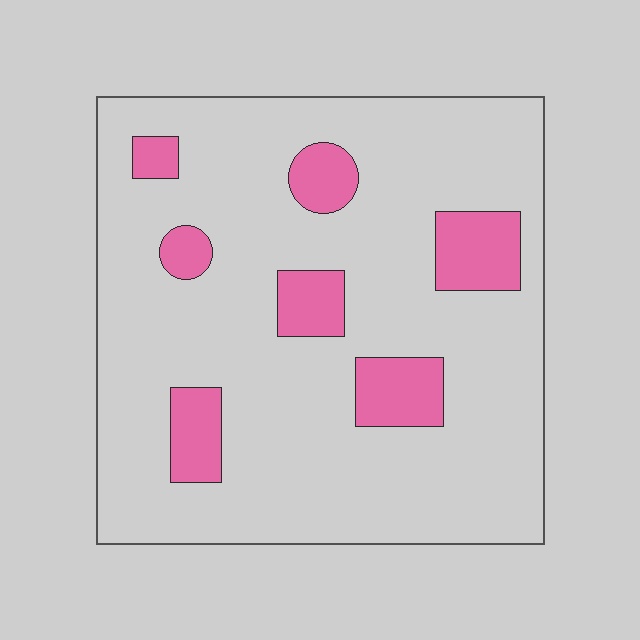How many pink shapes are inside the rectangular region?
7.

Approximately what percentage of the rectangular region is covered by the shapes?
Approximately 15%.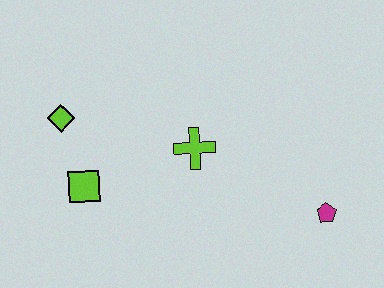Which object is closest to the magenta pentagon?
The lime cross is closest to the magenta pentagon.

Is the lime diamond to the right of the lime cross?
No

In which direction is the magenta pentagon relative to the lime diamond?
The magenta pentagon is to the right of the lime diamond.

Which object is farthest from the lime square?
The magenta pentagon is farthest from the lime square.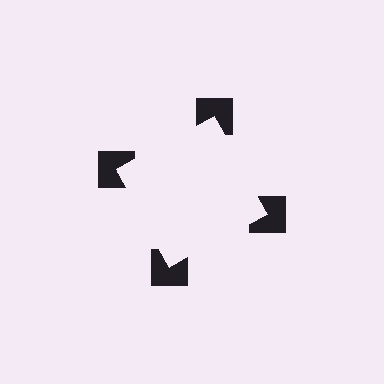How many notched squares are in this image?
There are 4 — one at each vertex of the illusory square.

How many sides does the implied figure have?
4 sides.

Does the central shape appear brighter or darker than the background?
It typically appears slightly brighter than the background, even though no actual brightness change is drawn.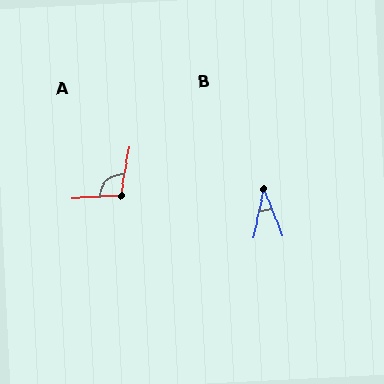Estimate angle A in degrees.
Approximately 104 degrees.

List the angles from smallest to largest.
B (33°), A (104°).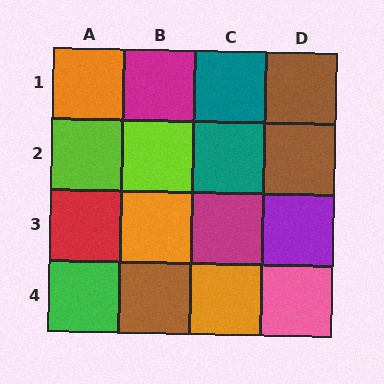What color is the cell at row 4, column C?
Orange.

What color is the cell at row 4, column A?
Green.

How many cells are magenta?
2 cells are magenta.